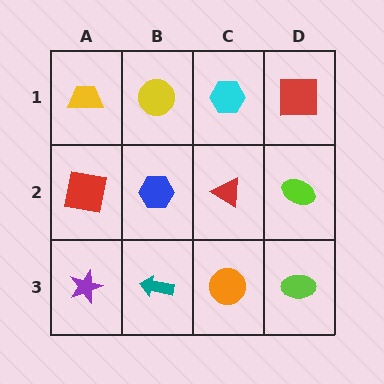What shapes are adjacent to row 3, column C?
A red triangle (row 2, column C), a teal arrow (row 3, column B), a lime ellipse (row 3, column D).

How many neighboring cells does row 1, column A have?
2.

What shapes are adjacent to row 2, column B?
A yellow circle (row 1, column B), a teal arrow (row 3, column B), a red square (row 2, column A), a red triangle (row 2, column C).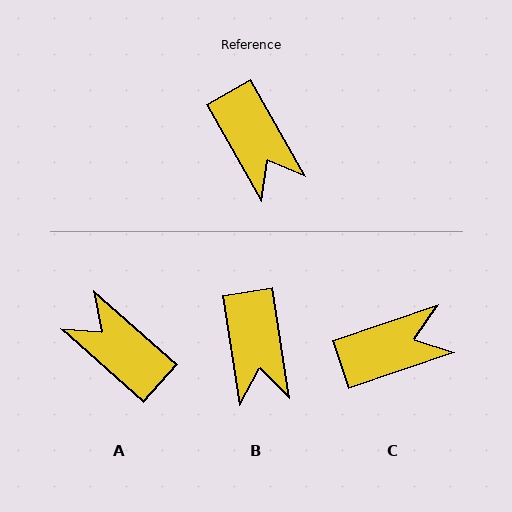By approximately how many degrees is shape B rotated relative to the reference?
Approximately 21 degrees clockwise.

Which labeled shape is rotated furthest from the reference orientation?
A, about 161 degrees away.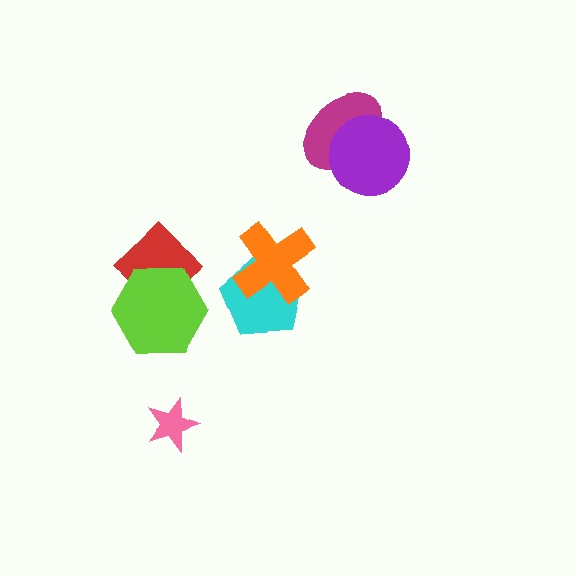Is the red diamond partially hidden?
Yes, it is partially covered by another shape.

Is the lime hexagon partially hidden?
No, no other shape covers it.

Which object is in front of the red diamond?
The lime hexagon is in front of the red diamond.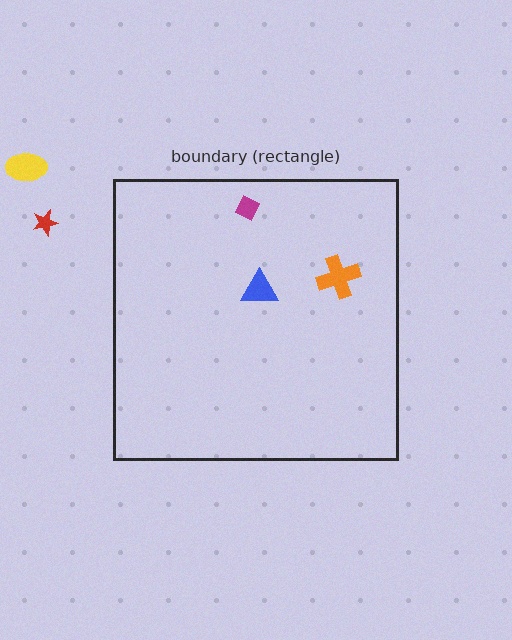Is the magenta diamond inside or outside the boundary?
Inside.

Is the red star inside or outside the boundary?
Outside.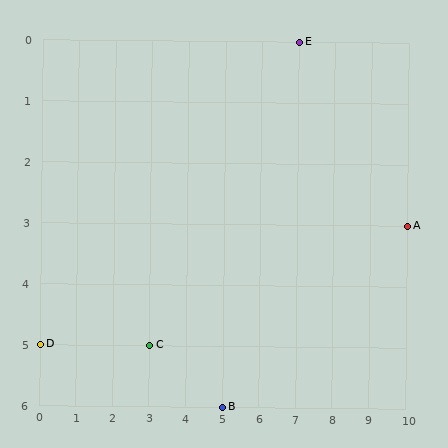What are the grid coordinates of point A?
Point A is at grid coordinates (10, 3).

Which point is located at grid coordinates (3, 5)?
Point C is at (3, 5).